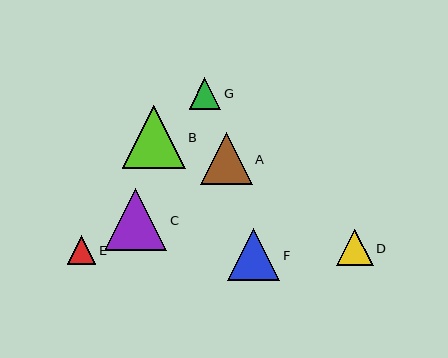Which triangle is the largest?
Triangle B is the largest with a size of approximately 63 pixels.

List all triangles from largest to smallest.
From largest to smallest: B, C, F, A, D, G, E.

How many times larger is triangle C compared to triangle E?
Triangle C is approximately 2.2 times the size of triangle E.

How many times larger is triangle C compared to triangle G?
Triangle C is approximately 2.0 times the size of triangle G.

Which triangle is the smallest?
Triangle E is the smallest with a size of approximately 29 pixels.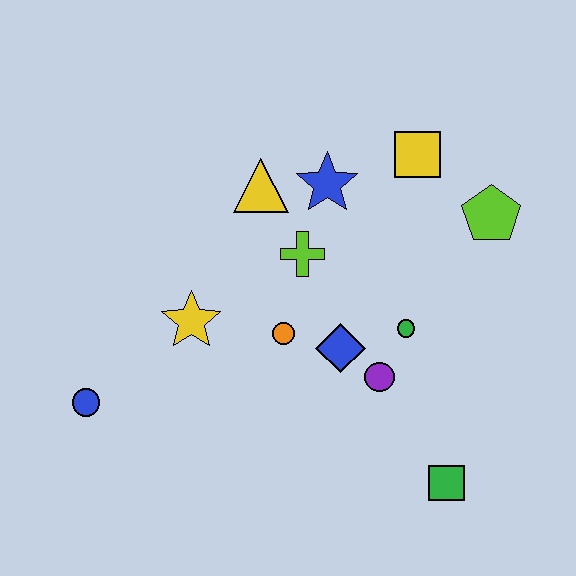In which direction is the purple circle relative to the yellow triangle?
The purple circle is below the yellow triangle.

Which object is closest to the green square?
The purple circle is closest to the green square.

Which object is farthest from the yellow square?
The blue circle is farthest from the yellow square.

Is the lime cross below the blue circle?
No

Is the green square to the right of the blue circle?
Yes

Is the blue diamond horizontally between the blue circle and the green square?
Yes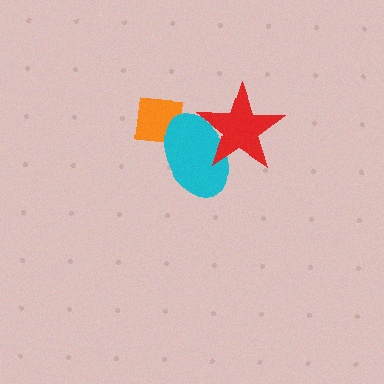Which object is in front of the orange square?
The cyan ellipse is in front of the orange square.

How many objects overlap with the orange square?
1 object overlaps with the orange square.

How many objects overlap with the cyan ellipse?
2 objects overlap with the cyan ellipse.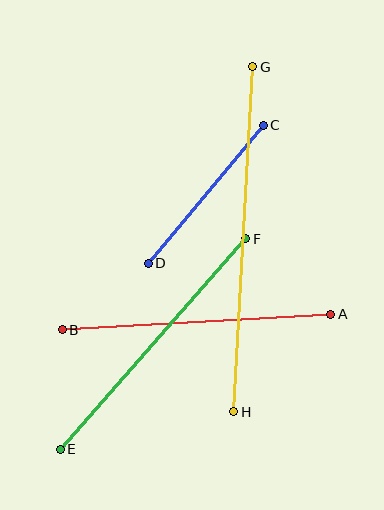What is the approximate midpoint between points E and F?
The midpoint is at approximately (153, 344) pixels.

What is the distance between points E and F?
The distance is approximately 281 pixels.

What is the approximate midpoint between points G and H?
The midpoint is at approximately (243, 239) pixels.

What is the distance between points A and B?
The distance is approximately 269 pixels.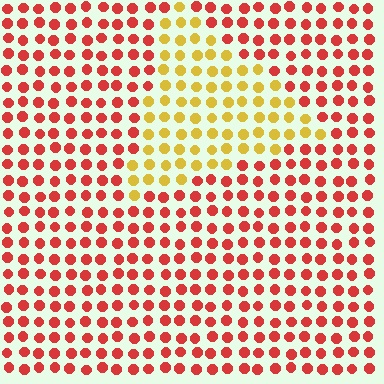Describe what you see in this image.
The image is filled with small red elements in a uniform arrangement. A triangle-shaped region is visible where the elements are tinted to a slightly different hue, forming a subtle color boundary.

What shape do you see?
I see a triangle.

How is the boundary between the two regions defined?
The boundary is defined purely by a slight shift in hue (about 51 degrees). Spacing, size, and orientation are identical on both sides.